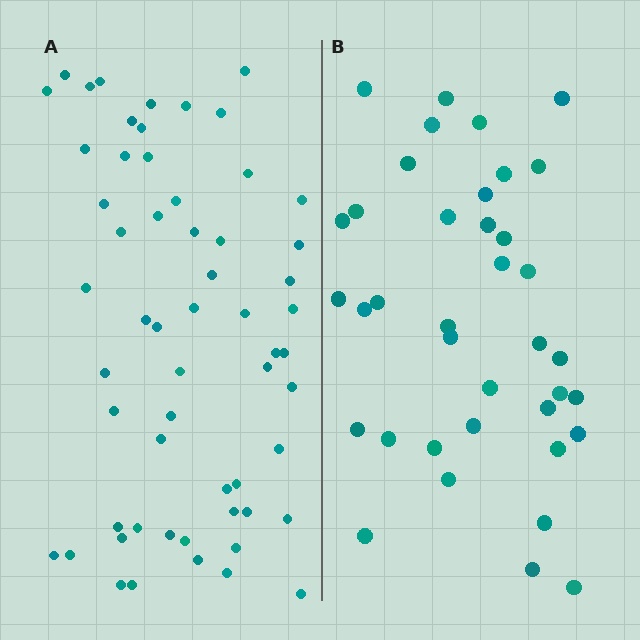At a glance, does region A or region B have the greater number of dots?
Region A (the left region) has more dots.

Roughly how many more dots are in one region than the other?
Region A has approximately 20 more dots than region B.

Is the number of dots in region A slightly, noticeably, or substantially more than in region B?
Region A has substantially more. The ratio is roughly 1.5 to 1.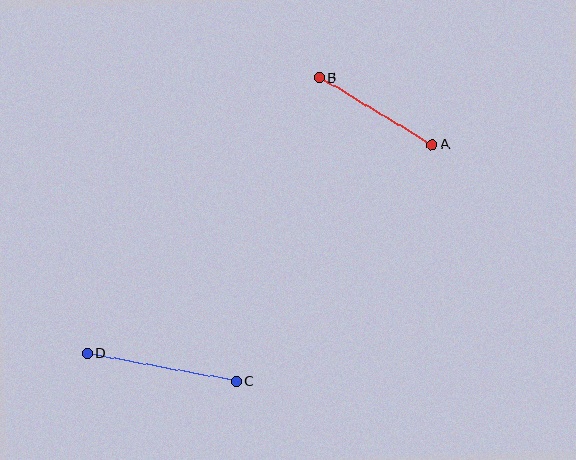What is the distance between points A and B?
The distance is approximately 131 pixels.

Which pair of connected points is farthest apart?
Points C and D are farthest apart.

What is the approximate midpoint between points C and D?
The midpoint is at approximately (162, 367) pixels.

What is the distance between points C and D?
The distance is approximately 151 pixels.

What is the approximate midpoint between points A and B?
The midpoint is at approximately (376, 111) pixels.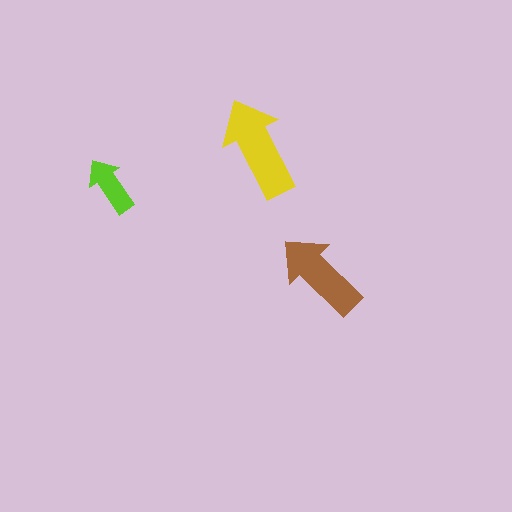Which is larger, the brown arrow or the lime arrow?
The brown one.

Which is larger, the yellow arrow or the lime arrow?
The yellow one.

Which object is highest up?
The yellow arrow is topmost.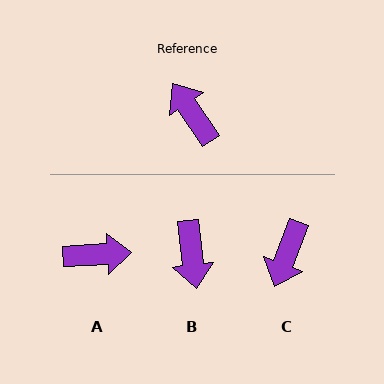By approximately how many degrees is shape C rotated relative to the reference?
Approximately 126 degrees counter-clockwise.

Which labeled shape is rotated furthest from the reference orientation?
B, about 153 degrees away.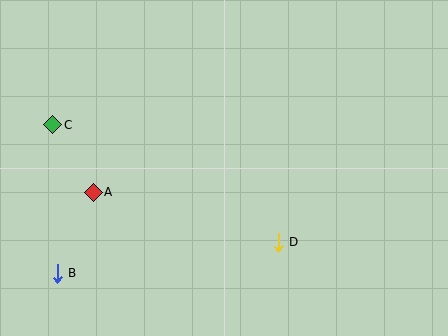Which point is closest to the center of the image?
Point D at (278, 242) is closest to the center.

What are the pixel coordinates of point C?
Point C is at (53, 125).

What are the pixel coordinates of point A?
Point A is at (93, 192).